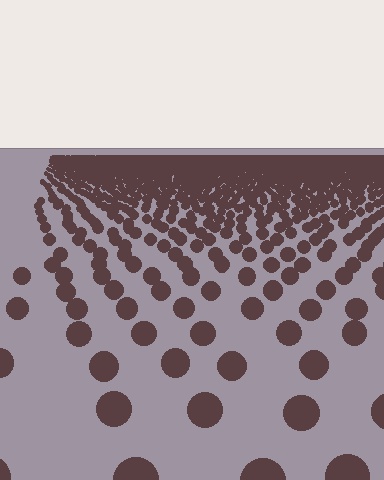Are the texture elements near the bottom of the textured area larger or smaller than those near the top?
Larger. Near the bottom, elements are closer to the viewer and appear at a bigger on-screen size.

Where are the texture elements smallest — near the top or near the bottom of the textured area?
Near the top.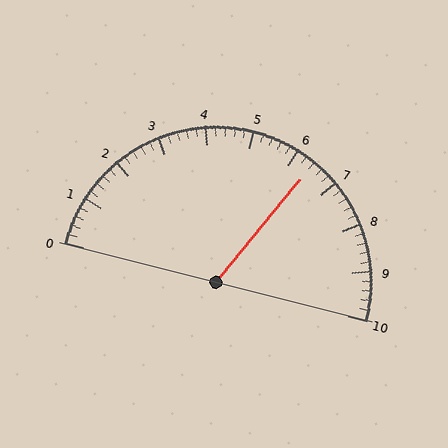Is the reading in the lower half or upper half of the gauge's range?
The reading is in the upper half of the range (0 to 10).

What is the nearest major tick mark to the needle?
The nearest major tick mark is 6.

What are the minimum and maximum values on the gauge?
The gauge ranges from 0 to 10.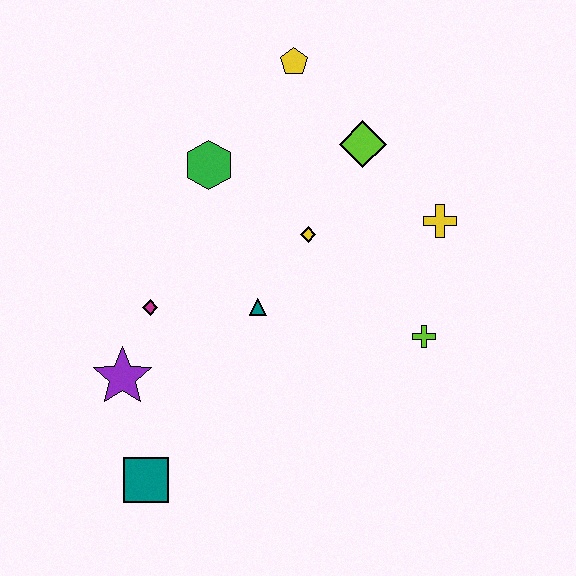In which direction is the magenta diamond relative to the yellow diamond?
The magenta diamond is to the left of the yellow diamond.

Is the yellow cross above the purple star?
Yes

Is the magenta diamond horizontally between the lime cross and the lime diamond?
No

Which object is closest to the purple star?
The magenta diamond is closest to the purple star.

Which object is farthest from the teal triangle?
The yellow pentagon is farthest from the teal triangle.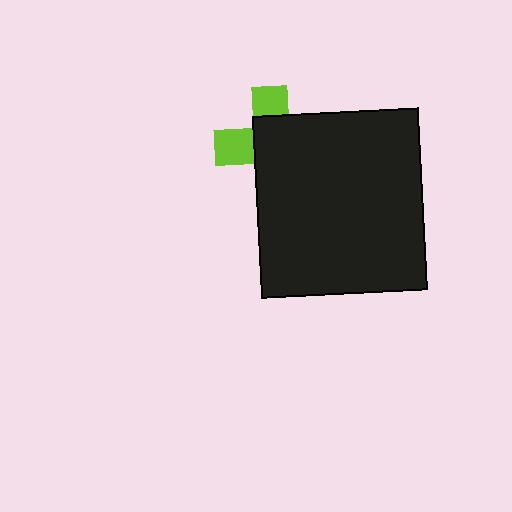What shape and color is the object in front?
The object in front is a black rectangle.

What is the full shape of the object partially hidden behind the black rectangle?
The partially hidden object is a lime cross.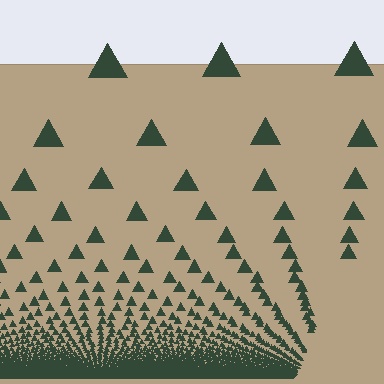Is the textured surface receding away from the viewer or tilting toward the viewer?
The surface appears to tilt toward the viewer. Texture elements get larger and sparser toward the top.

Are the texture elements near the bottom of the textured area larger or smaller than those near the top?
Smaller. The gradient is inverted — elements near the bottom are smaller and denser.